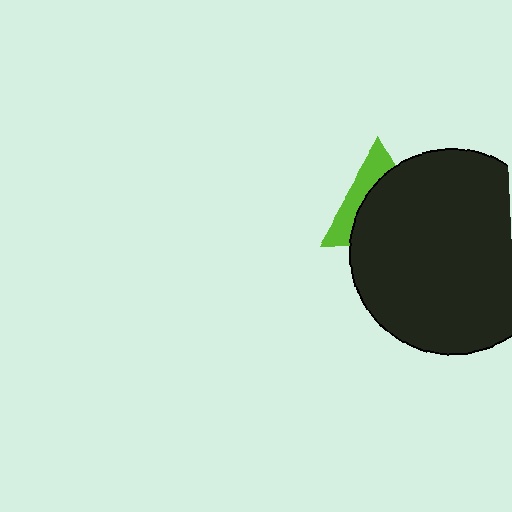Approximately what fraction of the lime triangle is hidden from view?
Roughly 65% of the lime triangle is hidden behind the black circle.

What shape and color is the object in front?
The object in front is a black circle.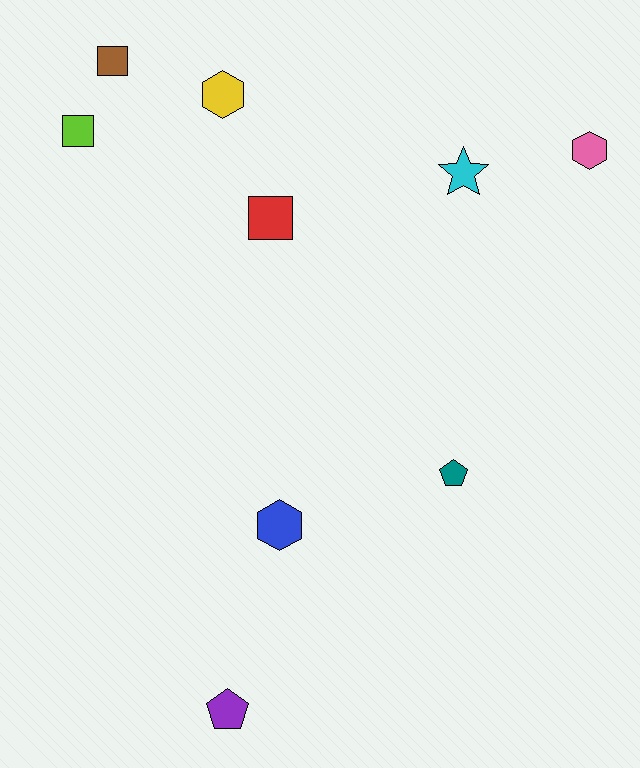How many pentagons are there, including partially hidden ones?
There are 2 pentagons.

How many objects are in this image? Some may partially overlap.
There are 9 objects.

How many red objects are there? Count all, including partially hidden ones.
There is 1 red object.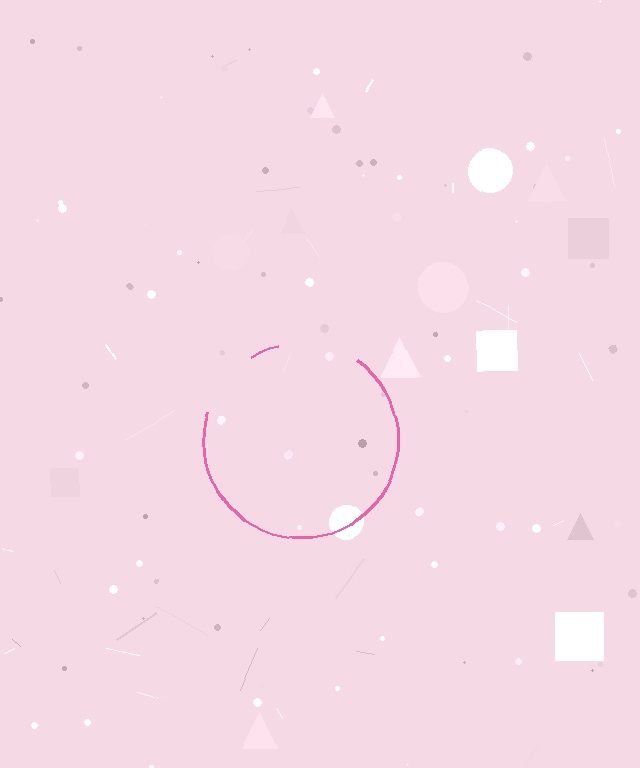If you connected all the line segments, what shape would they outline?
They would outline a circle.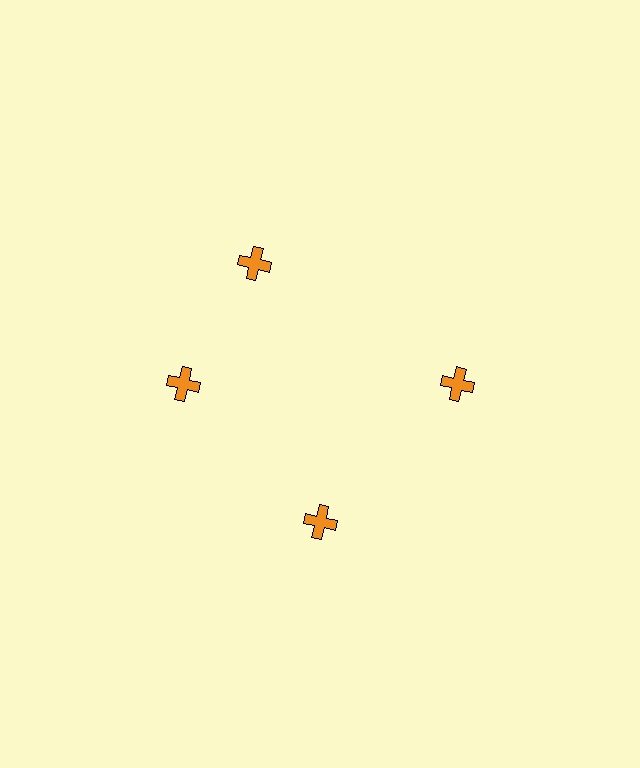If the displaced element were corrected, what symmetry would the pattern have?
It would have 4-fold rotational symmetry — the pattern would map onto itself every 90 degrees.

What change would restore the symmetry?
The symmetry would be restored by rotating it back into even spacing with its neighbors so that all 4 crosses sit at equal angles and equal distance from the center.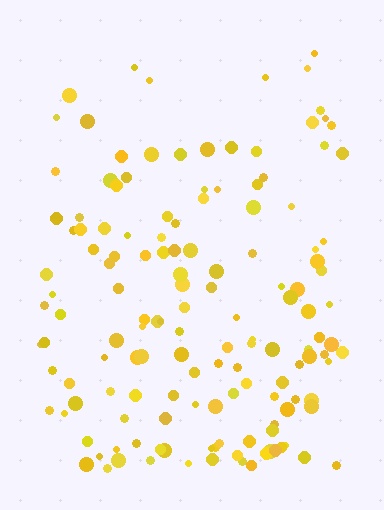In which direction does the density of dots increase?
From top to bottom, with the bottom side densest.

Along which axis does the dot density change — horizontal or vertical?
Vertical.